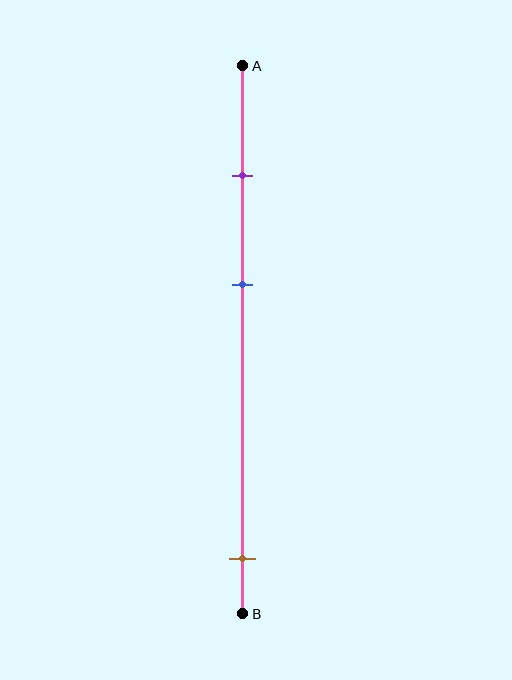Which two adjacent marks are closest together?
The purple and blue marks are the closest adjacent pair.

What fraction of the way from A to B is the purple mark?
The purple mark is approximately 20% (0.2) of the way from A to B.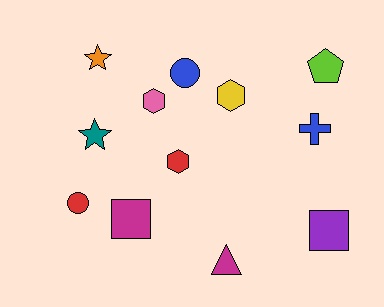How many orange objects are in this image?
There is 1 orange object.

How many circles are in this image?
There are 2 circles.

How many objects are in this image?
There are 12 objects.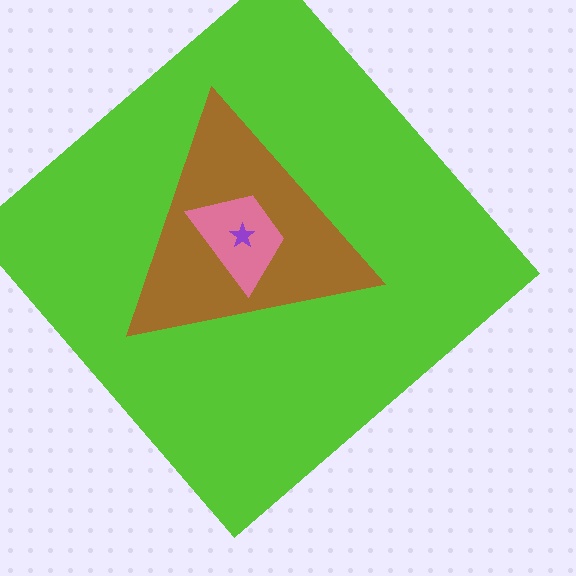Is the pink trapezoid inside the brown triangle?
Yes.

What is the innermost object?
The purple star.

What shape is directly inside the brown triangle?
The pink trapezoid.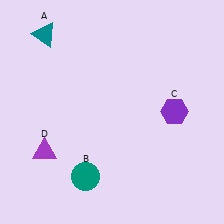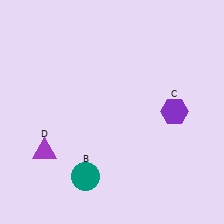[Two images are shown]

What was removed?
The teal triangle (A) was removed in Image 2.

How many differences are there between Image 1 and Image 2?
There is 1 difference between the two images.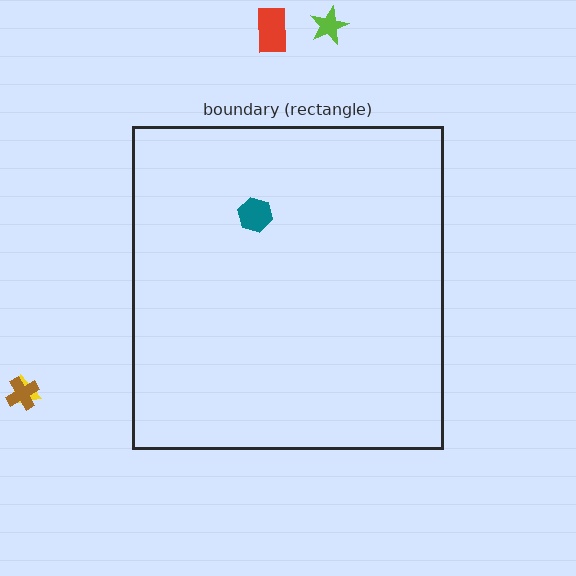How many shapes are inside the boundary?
1 inside, 4 outside.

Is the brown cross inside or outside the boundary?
Outside.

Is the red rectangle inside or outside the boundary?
Outside.